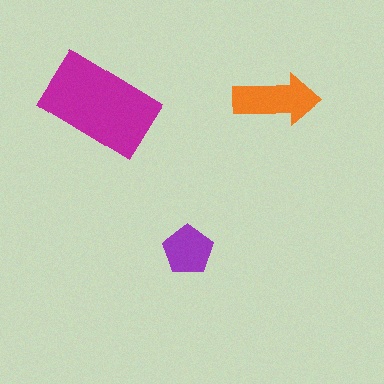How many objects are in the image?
There are 3 objects in the image.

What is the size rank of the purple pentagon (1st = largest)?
3rd.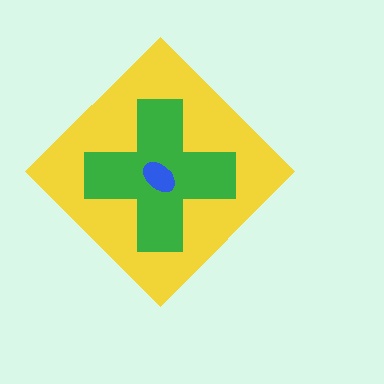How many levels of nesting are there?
3.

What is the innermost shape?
The blue ellipse.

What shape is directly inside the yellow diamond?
The green cross.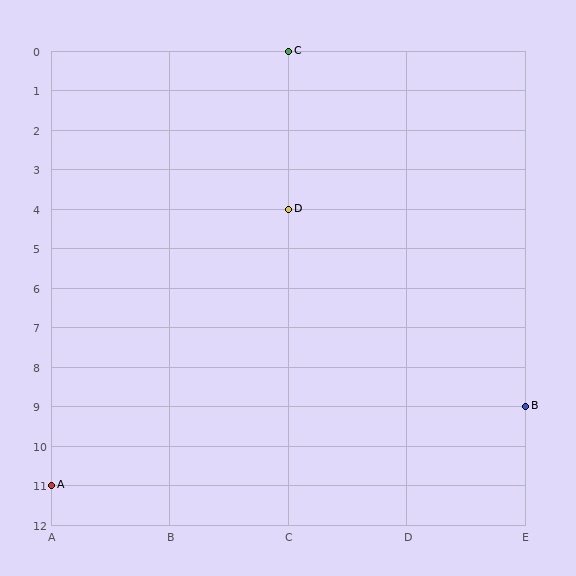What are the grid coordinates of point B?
Point B is at grid coordinates (E, 9).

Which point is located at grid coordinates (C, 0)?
Point C is at (C, 0).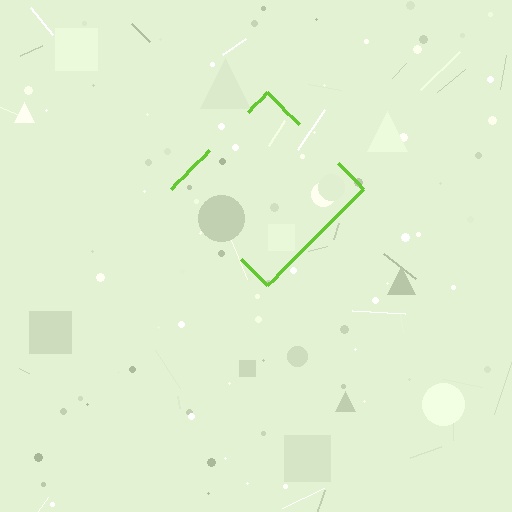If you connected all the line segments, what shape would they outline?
They would outline a diamond.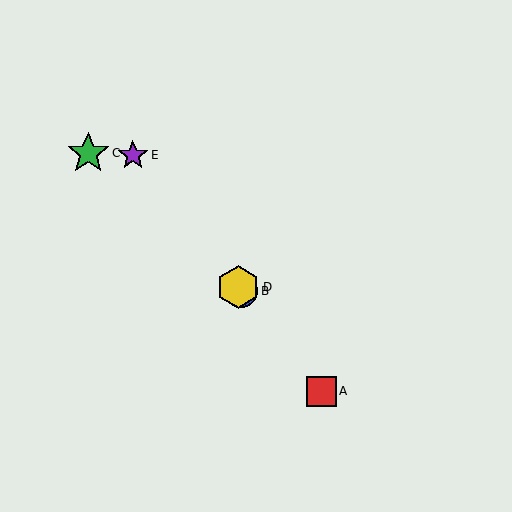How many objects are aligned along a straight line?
4 objects (A, B, D, E) are aligned along a straight line.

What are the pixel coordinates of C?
Object C is at (88, 153).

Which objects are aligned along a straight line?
Objects A, B, D, E are aligned along a straight line.